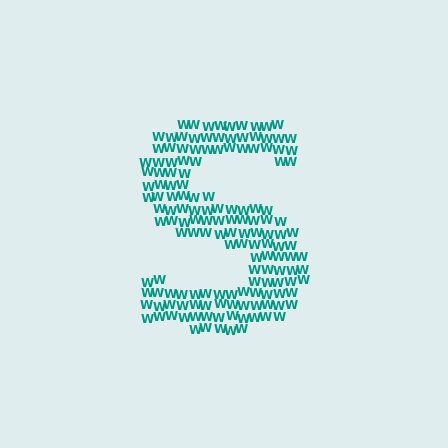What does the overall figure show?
The overall figure shows the letter S.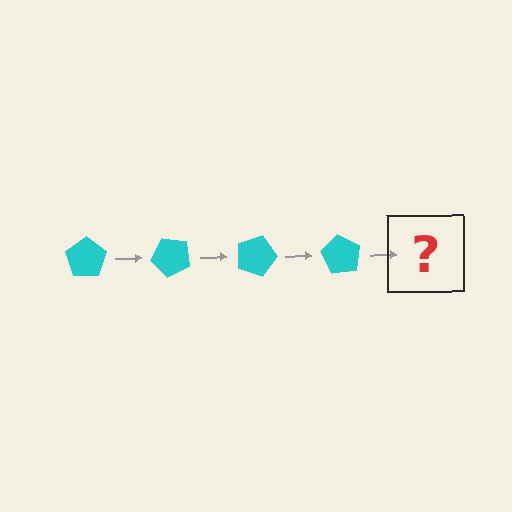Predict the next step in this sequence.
The next step is a cyan pentagon rotated 180 degrees.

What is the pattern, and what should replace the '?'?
The pattern is that the pentagon rotates 45 degrees each step. The '?' should be a cyan pentagon rotated 180 degrees.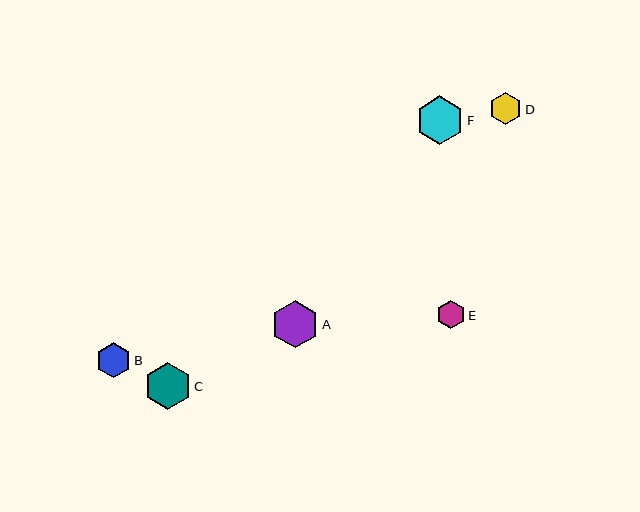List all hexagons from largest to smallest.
From largest to smallest: F, A, C, B, D, E.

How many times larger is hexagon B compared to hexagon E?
Hexagon B is approximately 1.2 times the size of hexagon E.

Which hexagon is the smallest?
Hexagon E is the smallest with a size of approximately 29 pixels.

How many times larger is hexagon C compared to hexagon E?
Hexagon C is approximately 1.6 times the size of hexagon E.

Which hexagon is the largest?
Hexagon F is the largest with a size of approximately 48 pixels.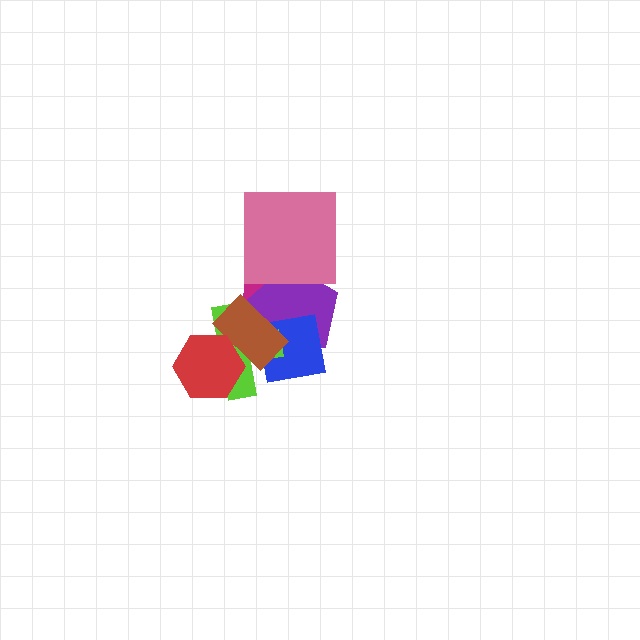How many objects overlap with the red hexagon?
2 objects overlap with the red hexagon.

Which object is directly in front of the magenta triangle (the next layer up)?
The purple pentagon is directly in front of the magenta triangle.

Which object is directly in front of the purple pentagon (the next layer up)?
The blue square is directly in front of the purple pentagon.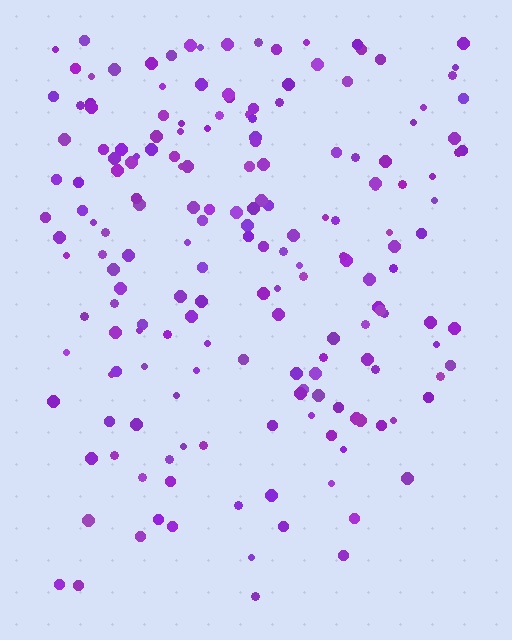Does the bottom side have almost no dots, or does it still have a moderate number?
Still a moderate number, just noticeably fewer than the top.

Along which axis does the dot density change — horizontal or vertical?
Vertical.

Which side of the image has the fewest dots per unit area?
The bottom.